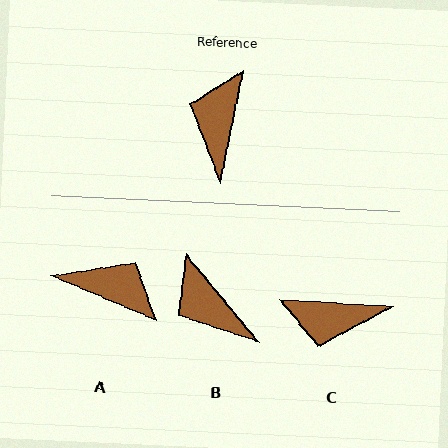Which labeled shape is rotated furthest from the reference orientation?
A, about 102 degrees away.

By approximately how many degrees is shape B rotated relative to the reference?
Approximately 51 degrees counter-clockwise.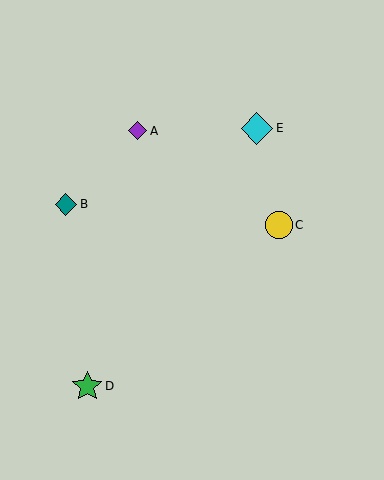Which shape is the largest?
The cyan diamond (labeled E) is the largest.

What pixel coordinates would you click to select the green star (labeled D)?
Click at (87, 386) to select the green star D.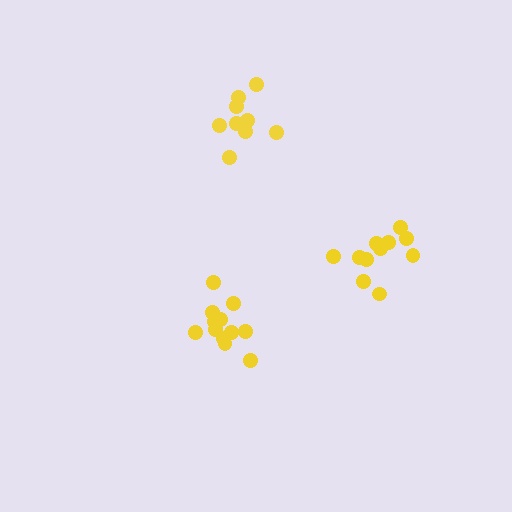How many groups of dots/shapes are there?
There are 3 groups.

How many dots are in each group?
Group 1: 10 dots, Group 2: 11 dots, Group 3: 12 dots (33 total).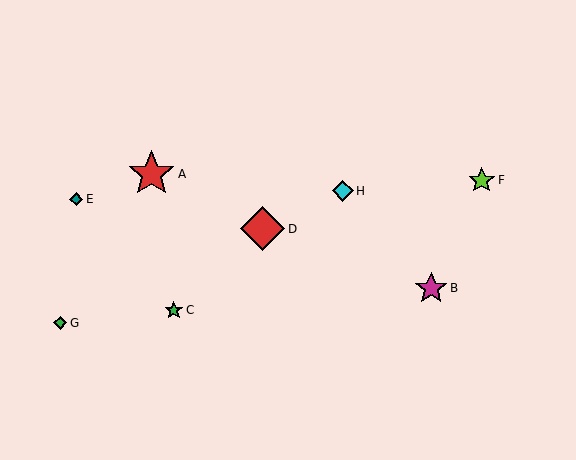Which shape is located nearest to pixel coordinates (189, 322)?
The green star (labeled C) at (174, 310) is nearest to that location.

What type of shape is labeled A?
Shape A is a red star.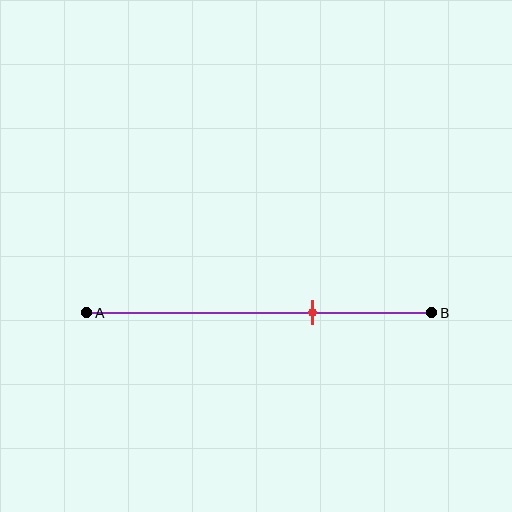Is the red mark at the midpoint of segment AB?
No, the mark is at about 65% from A, not at the 50% midpoint.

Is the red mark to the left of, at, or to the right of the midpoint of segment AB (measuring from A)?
The red mark is to the right of the midpoint of segment AB.